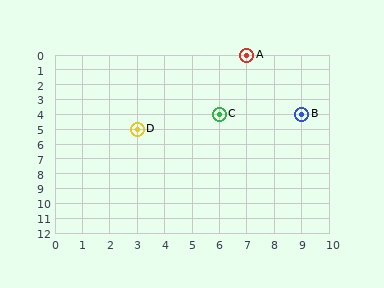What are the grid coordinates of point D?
Point D is at grid coordinates (3, 5).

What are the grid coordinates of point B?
Point B is at grid coordinates (9, 4).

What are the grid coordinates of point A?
Point A is at grid coordinates (7, 0).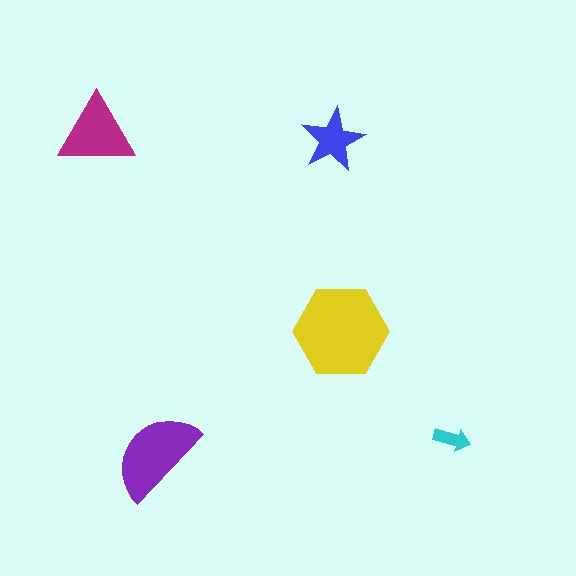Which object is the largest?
The yellow hexagon.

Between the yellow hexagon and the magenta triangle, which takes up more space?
The yellow hexagon.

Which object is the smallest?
The cyan arrow.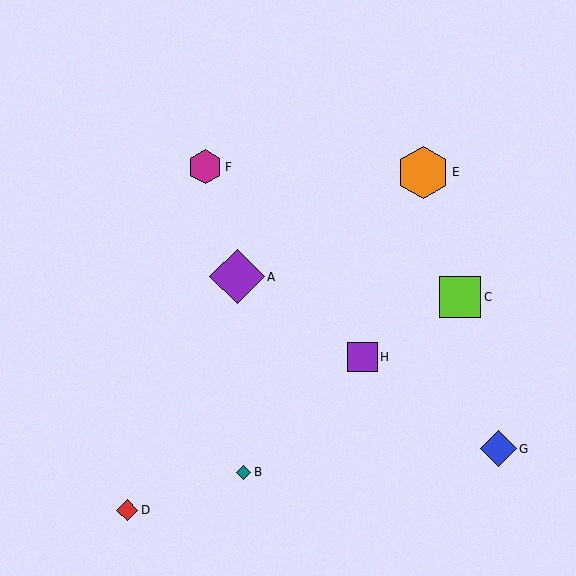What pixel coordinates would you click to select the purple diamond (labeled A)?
Click at (237, 277) to select the purple diamond A.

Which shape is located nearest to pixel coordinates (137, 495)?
The red diamond (labeled D) at (127, 510) is nearest to that location.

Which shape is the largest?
The purple diamond (labeled A) is the largest.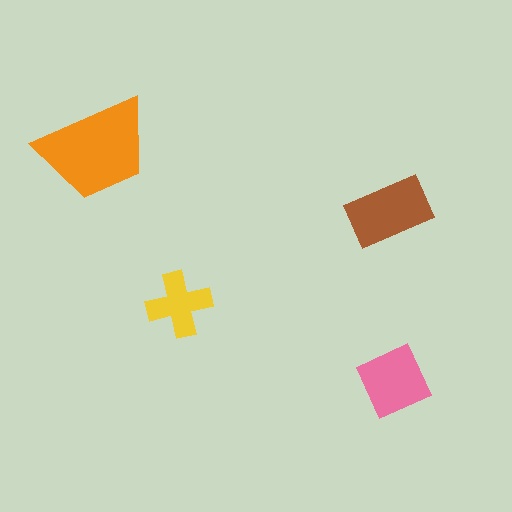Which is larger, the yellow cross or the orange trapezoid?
The orange trapezoid.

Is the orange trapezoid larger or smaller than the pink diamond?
Larger.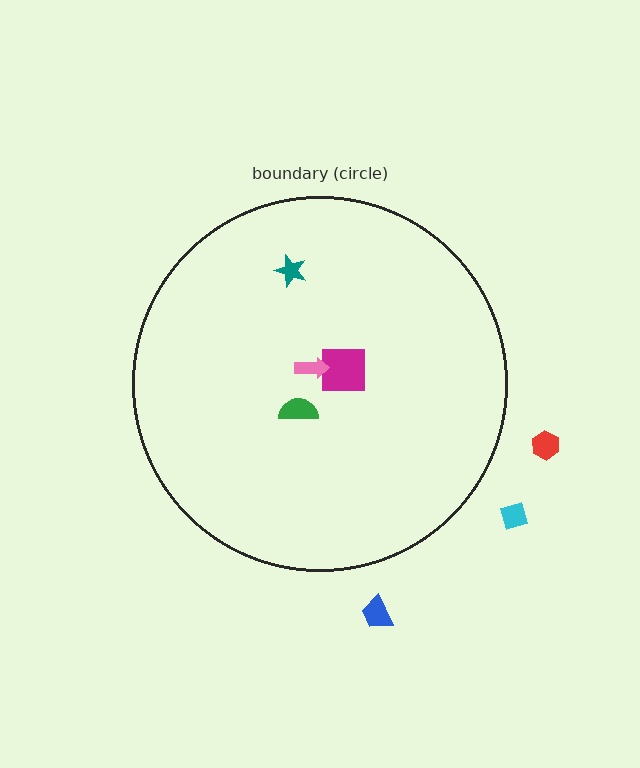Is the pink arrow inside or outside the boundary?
Inside.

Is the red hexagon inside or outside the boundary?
Outside.